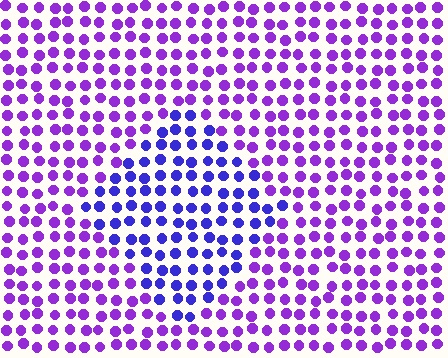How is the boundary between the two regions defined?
The boundary is defined purely by a slight shift in hue (about 33 degrees). Spacing, size, and orientation are identical on both sides.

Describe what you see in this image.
The image is filled with small purple elements in a uniform arrangement. A diamond-shaped region is visible where the elements are tinted to a slightly different hue, forming a subtle color boundary.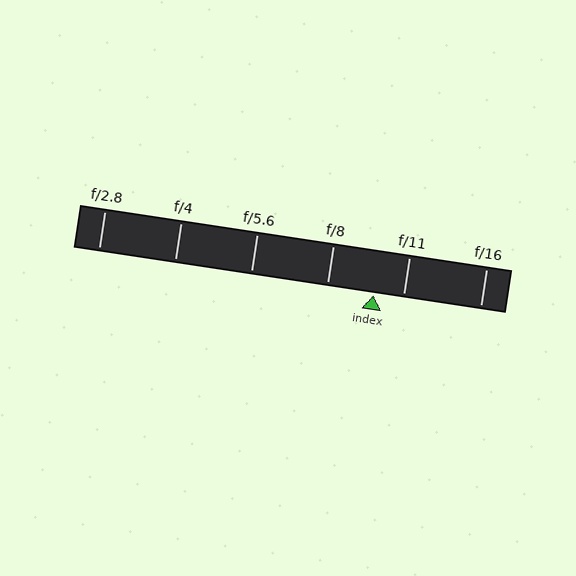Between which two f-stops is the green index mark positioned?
The index mark is between f/8 and f/11.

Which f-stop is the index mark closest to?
The index mark is closest to f/11.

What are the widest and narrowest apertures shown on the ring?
The widest aperture shown is f/2.8 and the narrowest is f/16.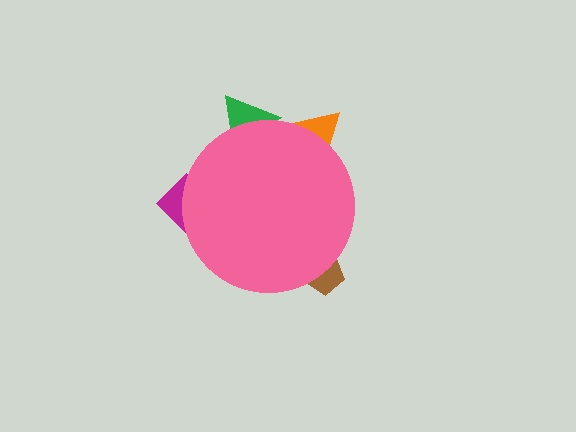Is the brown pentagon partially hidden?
Yes, the brown pentagon is partially hidden behind the pink circle.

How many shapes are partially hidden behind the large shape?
4 shapes are partially hidden.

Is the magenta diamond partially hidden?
Yes, the magenta diamond is partially hidden behind the pink circle.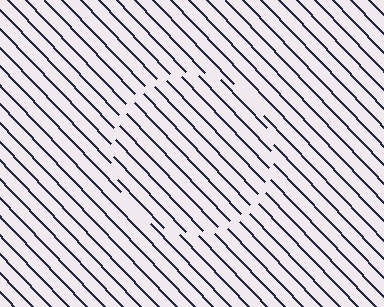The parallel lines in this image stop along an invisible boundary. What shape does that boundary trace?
An illusory circle. The interior of the shape contains the same grating, shifted by half a period — the contour is defined by the phase discontinuity where line-ends from the inner and outer gratings abut.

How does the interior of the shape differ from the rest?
The interior of the shape contains the same grating, shifted by half a period — the contour is defined by the phase discontinuity where line-ends from the inner and outer gratings abut.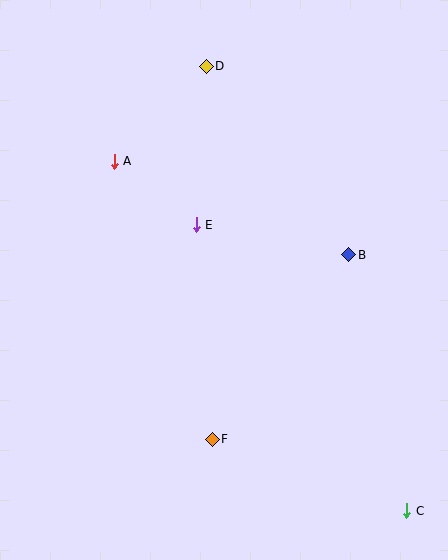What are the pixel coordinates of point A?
Point A is at (114, 161).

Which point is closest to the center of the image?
Point E at (196, 225) is closest to the center.